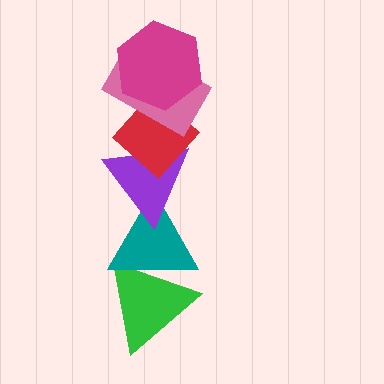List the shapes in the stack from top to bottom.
From top to bottom: the magenta hexagon, the pink rectangle, the red diamond, the purple triangle, the teal triangle, the green triangle.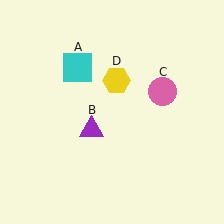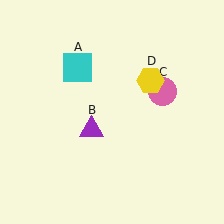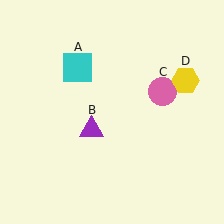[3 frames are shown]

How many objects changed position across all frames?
1 object changed position: yellow hexagon (object D).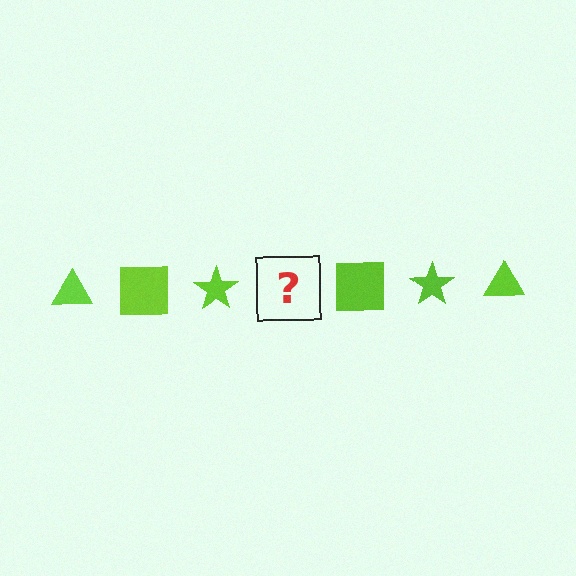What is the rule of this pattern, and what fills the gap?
The rule is that the pattern cycles through triangle, square, star shapes in lime. The gap should be filled with a lime triangle.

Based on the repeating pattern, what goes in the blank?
The blank should be a lime triangle.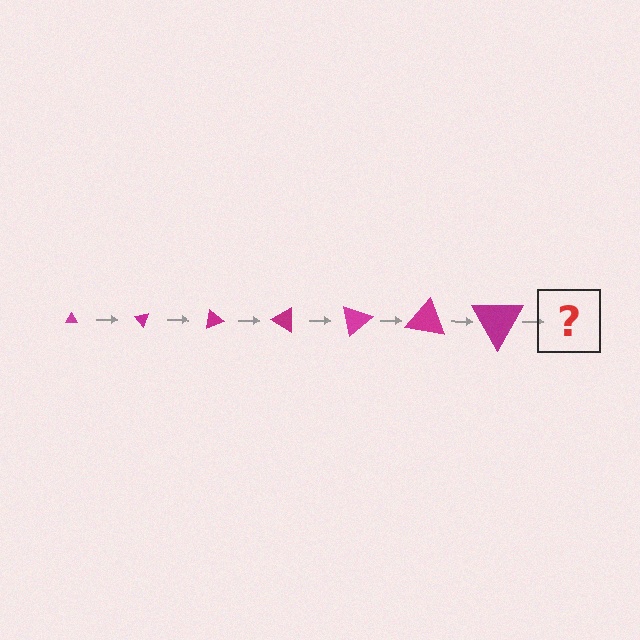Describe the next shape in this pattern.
It should be a triangle, larger than the previous one and rotated 350 degrees from the start.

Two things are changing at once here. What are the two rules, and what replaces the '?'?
The two rules are that the triangle grows larger each step and it rotates 50 degrees each step. The '?' should be a triangle, larger than the previous one and rotated 350 degrees from the start.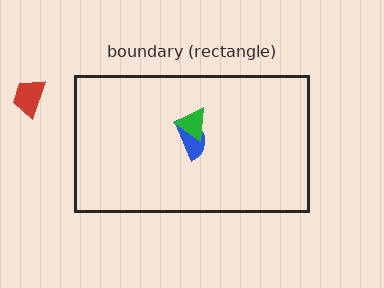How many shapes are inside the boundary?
2 inside, 1 outside.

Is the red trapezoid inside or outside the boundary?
Outside.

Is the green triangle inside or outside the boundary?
Inside.